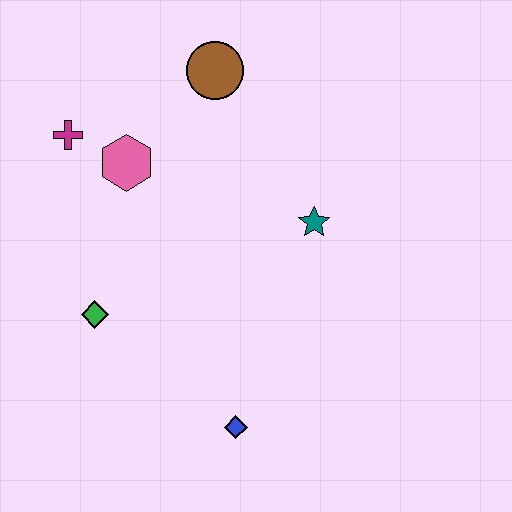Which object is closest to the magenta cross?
The pink hexagon is closest to the magenta cross.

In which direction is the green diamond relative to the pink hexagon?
The green diamond is below the pink hexagon.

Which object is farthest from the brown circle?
The blue diamond is farthest from the brown circle.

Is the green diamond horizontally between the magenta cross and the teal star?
Yes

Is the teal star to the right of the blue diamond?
Yes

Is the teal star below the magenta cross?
Yes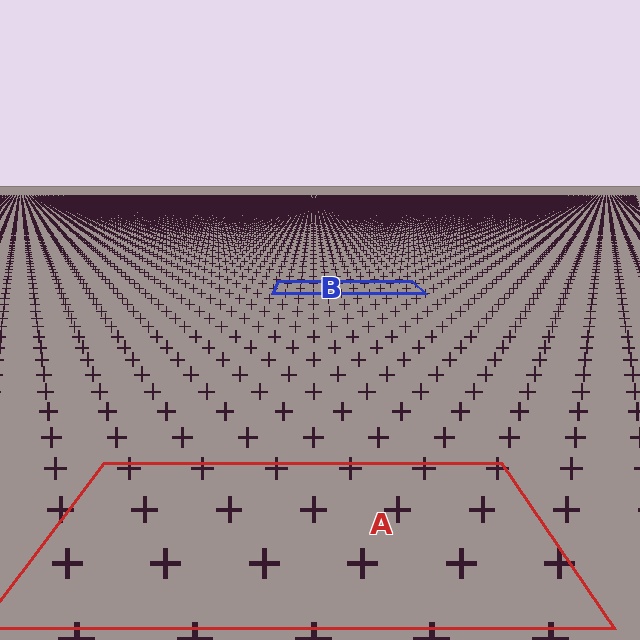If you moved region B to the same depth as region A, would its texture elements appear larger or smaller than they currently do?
They would appear larger. At a closer depth, the same texture elements are projected at a bigger on-screen size.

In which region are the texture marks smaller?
The texture marks are smaller in region B, because it is farther away.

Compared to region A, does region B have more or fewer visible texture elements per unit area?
Region B has more texture elements per unit area — they are packed more densely because it is farther away.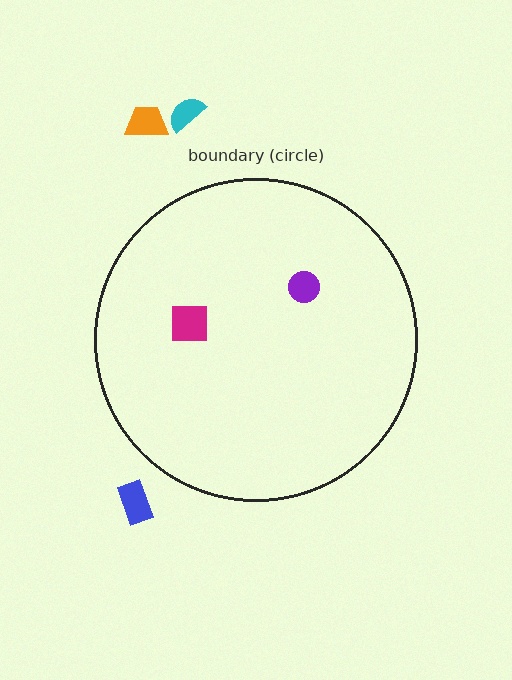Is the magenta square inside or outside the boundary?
Inside.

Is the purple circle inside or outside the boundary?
Inside.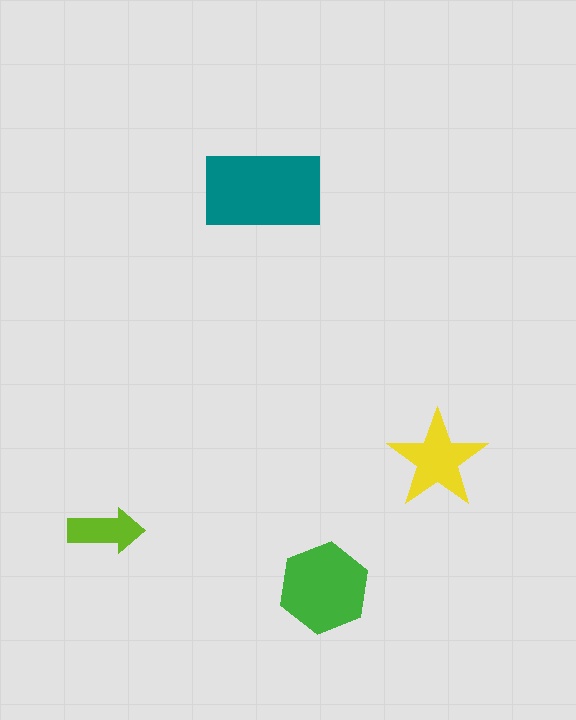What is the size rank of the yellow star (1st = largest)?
3rd.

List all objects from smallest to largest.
The lime arrow, the yellow star, the green hexagon, the teal rectangle.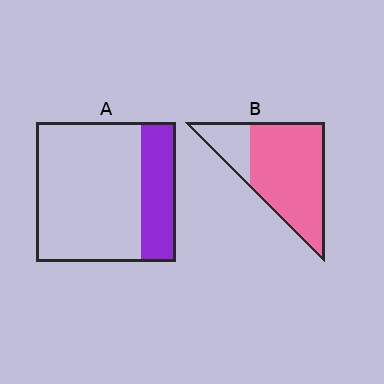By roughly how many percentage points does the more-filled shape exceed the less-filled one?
By roughly 55 percentage points (B over A).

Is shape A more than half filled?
No.